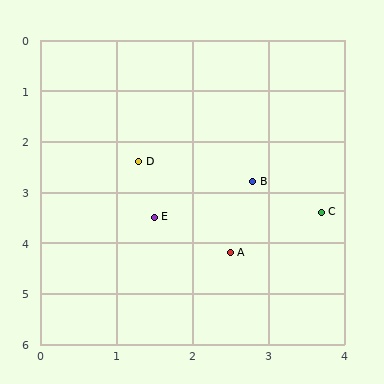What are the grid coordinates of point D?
Point D is at approximately (1.3, 2.4).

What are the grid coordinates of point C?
Point C is at approximately (3.7, 3.4).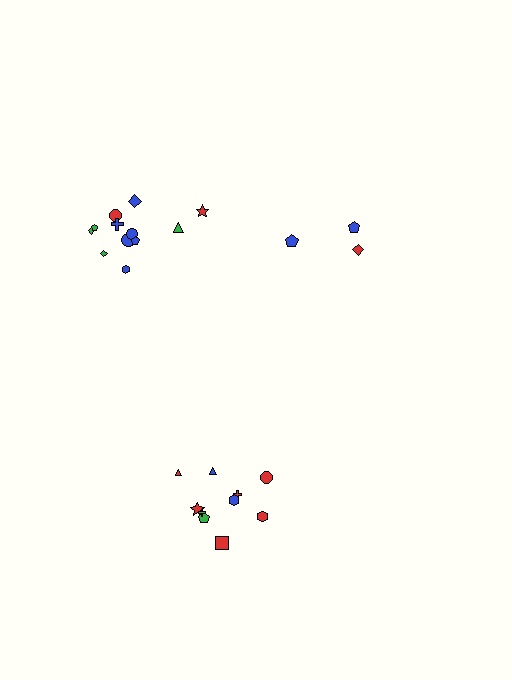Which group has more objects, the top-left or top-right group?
The top-left group.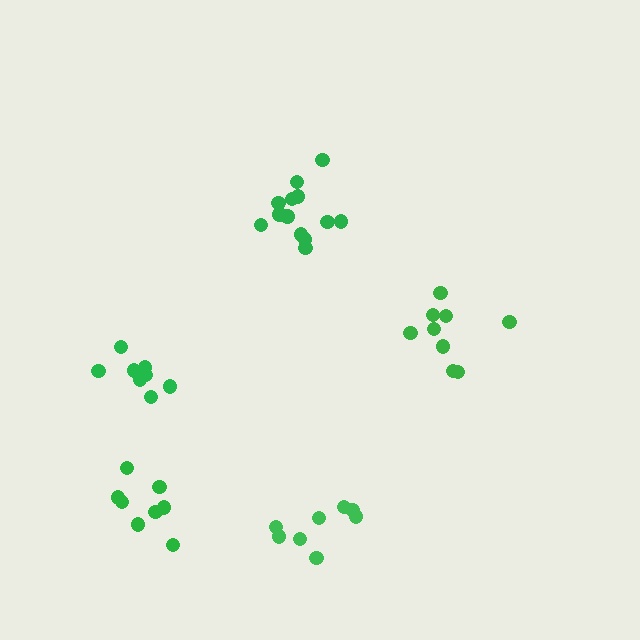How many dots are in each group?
Group 1: 13 dots, Group 2: 8 dots, Group 3: 8 dots, Group 4: 8 dots, Group 5: 9 dots (46 total).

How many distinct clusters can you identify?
There are 5 distinct clusters.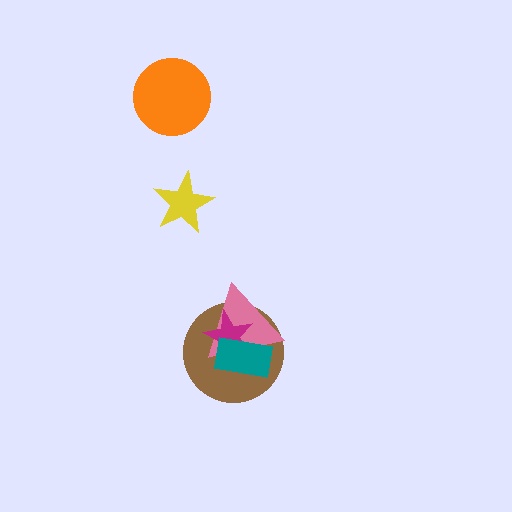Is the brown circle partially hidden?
Yes, it is partially covered by another shape.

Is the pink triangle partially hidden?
Yes, it is partially covered by another shape.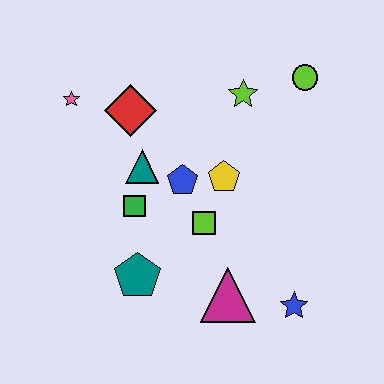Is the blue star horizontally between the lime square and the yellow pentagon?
No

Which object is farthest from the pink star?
The blue star is farthest from the pink star.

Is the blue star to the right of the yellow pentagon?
Yes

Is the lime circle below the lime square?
No